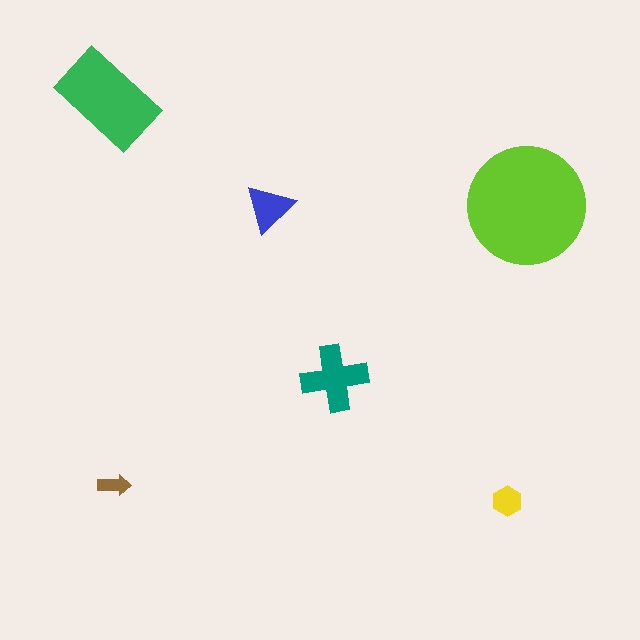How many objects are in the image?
There are 6 objects in the image.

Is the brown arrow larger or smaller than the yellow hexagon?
Smaller.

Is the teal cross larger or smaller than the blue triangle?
Larger.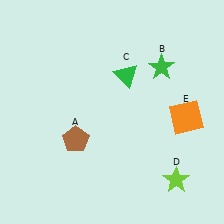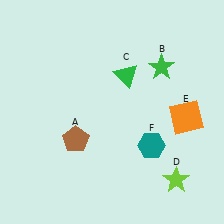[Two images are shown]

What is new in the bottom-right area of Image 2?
A teal hexagon (F) was added in the bottom-right area of Image 2.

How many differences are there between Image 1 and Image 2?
There is 1 difference between the two images.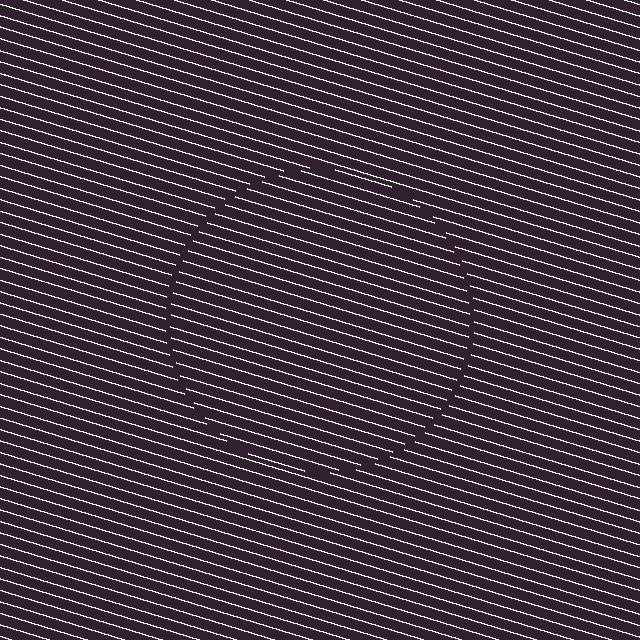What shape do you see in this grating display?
An illusory circle. The interior of the shape contains the same grating, shifted by half a period — the contour is defined by the phase discontinuity where line-ends from the inner and outer gratings abut.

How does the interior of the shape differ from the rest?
The interior of the shape contains the same grating, shifted by half a period — the contour is defined by the phase discontinuity where line-ends from the inner and outer gratings abut.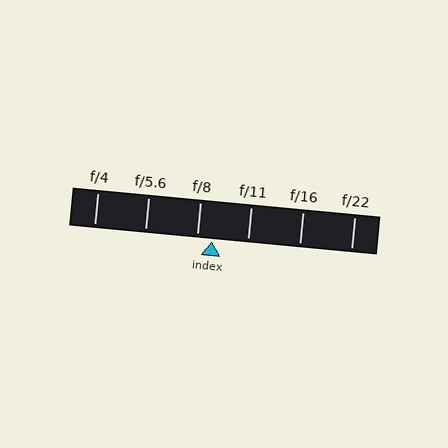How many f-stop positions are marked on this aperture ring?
There are 6 f-stop positions marked.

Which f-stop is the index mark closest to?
The index mark is closest to f/8.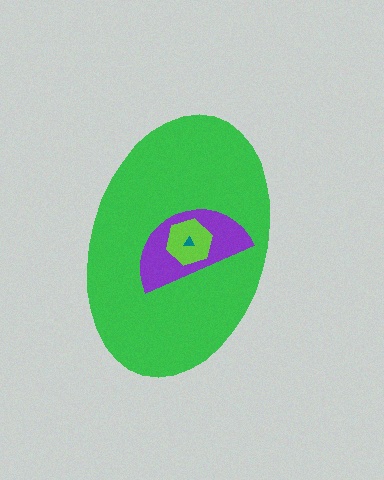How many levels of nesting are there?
4.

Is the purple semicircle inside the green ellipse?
Yes.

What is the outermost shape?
The green ellipse.